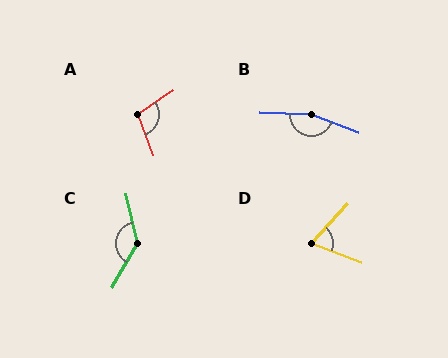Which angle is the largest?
B, at approximately 161 degrees.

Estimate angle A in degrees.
Approximately 104 degrees.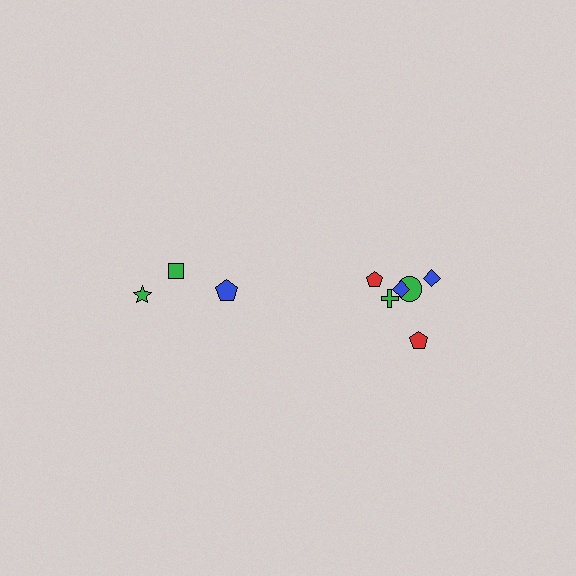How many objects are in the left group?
There are 3 objects.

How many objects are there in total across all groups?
There are 9 objects.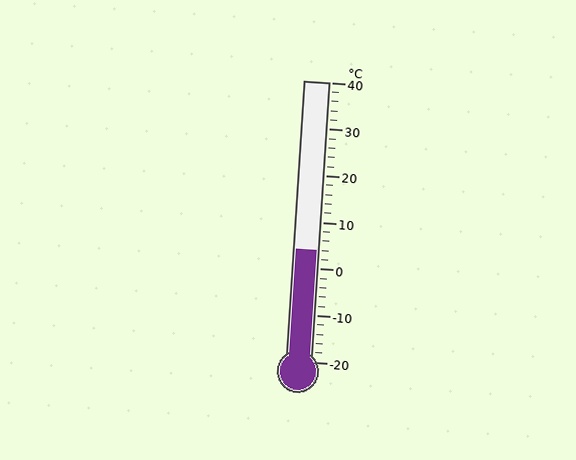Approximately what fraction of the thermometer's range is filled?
The thermometer is filled to approximately 40% of its range.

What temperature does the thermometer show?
The thermometer shows approximately 4°C.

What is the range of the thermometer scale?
The thermometer scale ranges from -20°C to 40°C.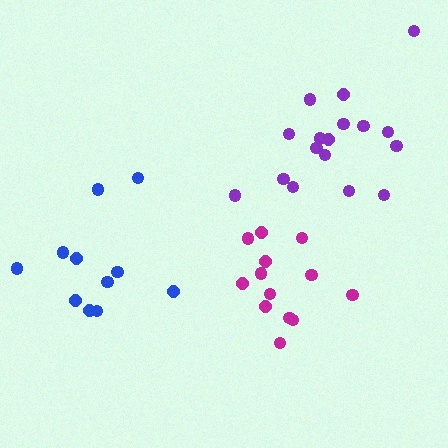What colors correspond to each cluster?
The clusters are colored: magenta, blue, purple.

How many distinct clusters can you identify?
There are 3 distinct clusters.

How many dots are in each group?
Group 1: 13 dots, Group 2: 11 dots, Group 3: 17 dots (41 total).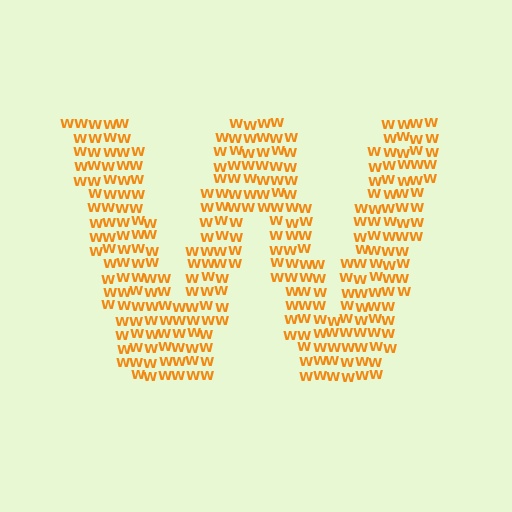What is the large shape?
The large shape is the letter W.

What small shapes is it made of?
It is made of small letter W's.